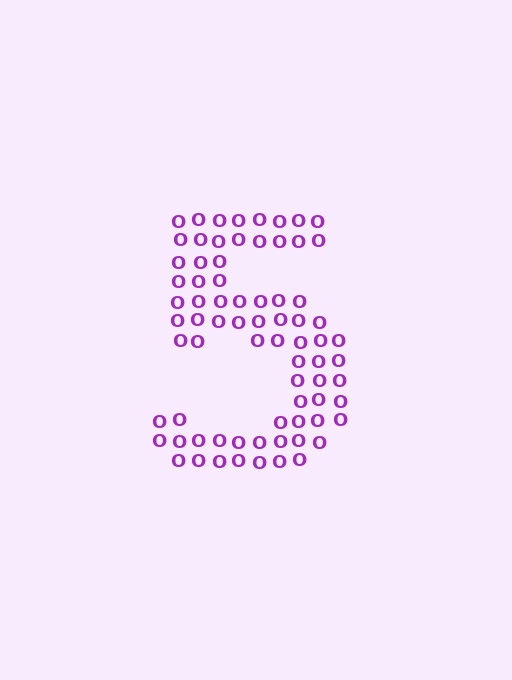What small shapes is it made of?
It is made of small letter O's.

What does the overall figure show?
The overall figure shows the digit 5.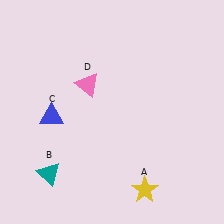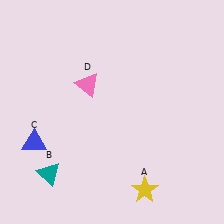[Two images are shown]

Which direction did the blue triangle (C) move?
The blue triangle (C) moved down.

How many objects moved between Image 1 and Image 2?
1 object moved between the two images.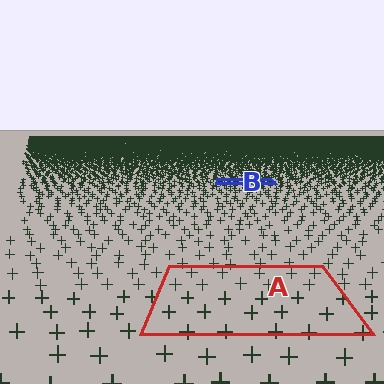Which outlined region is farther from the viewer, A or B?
Region B is farther from the viewer — the texture elements inside it appear smaller and more densely packed.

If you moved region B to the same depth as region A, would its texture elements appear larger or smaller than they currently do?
They would appear larger. At a closer depth, the same texture elements are projected at a bigger on-screen size.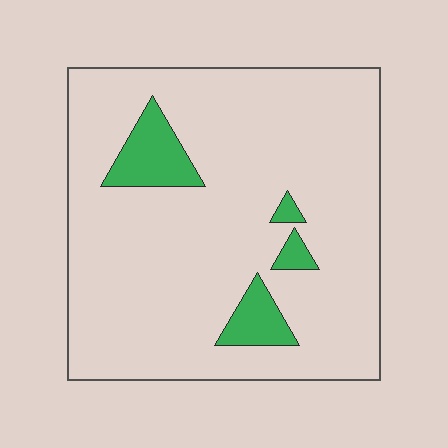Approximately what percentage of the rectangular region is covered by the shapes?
Approximately 10%.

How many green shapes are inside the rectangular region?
4.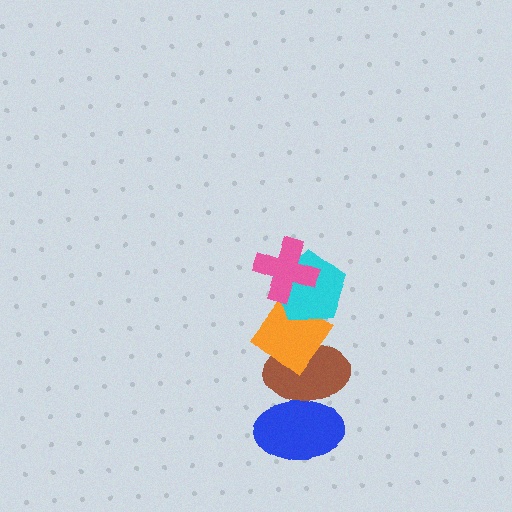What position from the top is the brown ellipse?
The brown ellipse is 4th from the top.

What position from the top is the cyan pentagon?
The cyan pentagon is 2nd from the top.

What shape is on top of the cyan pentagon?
The pink cross is on top of the cyan pentagon.